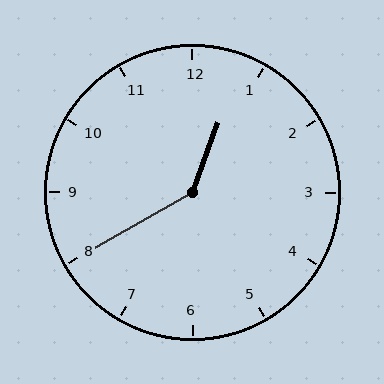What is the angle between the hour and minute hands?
Approximately 140 degrees.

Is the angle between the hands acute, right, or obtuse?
It is obtuse.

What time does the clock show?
12:40.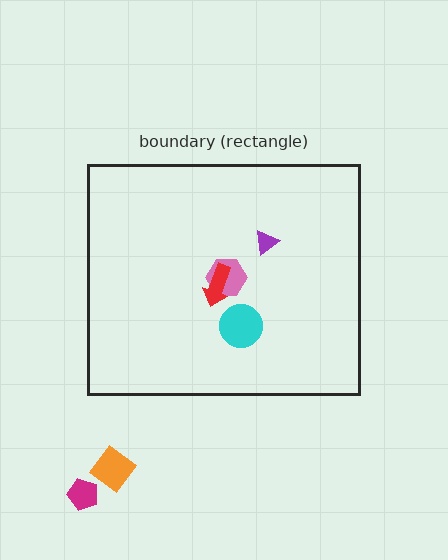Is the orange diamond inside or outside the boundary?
Outside.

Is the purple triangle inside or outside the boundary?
Inside.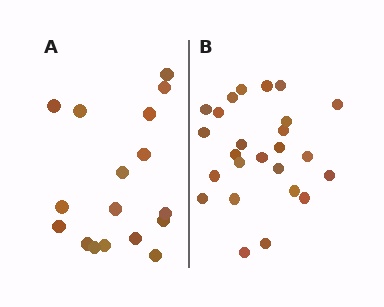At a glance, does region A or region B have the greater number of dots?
Region B (the right region) has more dots.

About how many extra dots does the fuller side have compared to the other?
Region B has roughly 8 or so more dots than region A.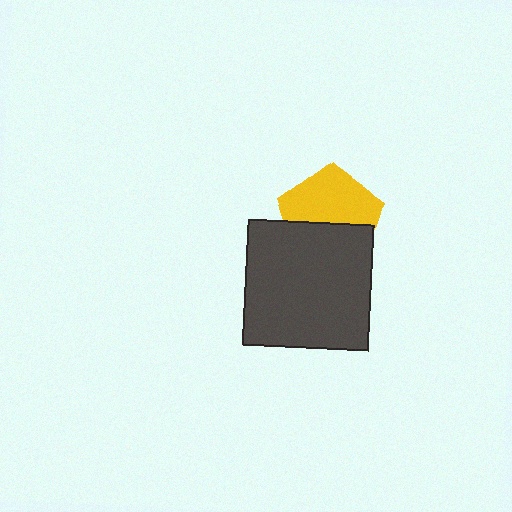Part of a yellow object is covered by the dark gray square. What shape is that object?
It is a pentagon.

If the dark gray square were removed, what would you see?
You would see the complete yellow pentagon.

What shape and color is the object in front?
The object in front is a dark gray square.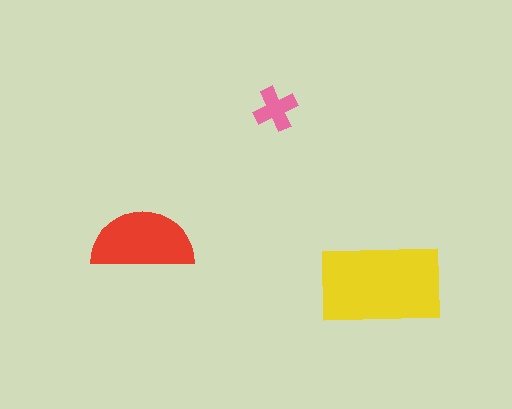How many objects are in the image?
There are 3 objects in the image.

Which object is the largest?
The yellow rectangle.